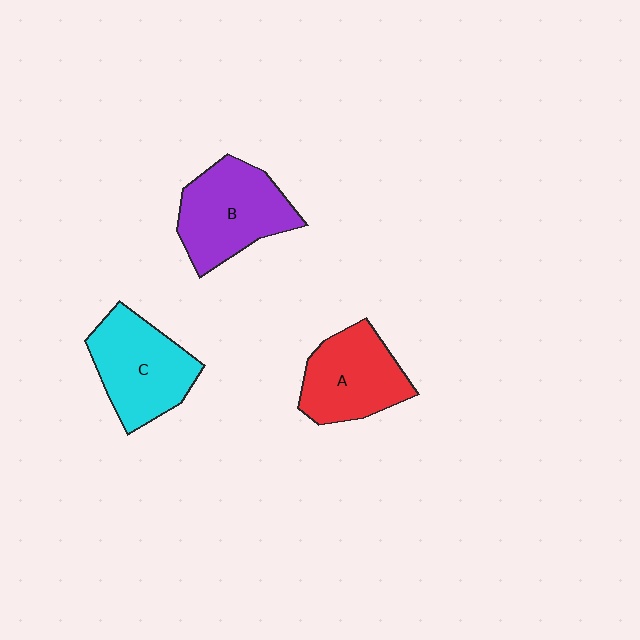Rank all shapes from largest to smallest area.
From largest to smallest: B (purple), C (cyan), A (red).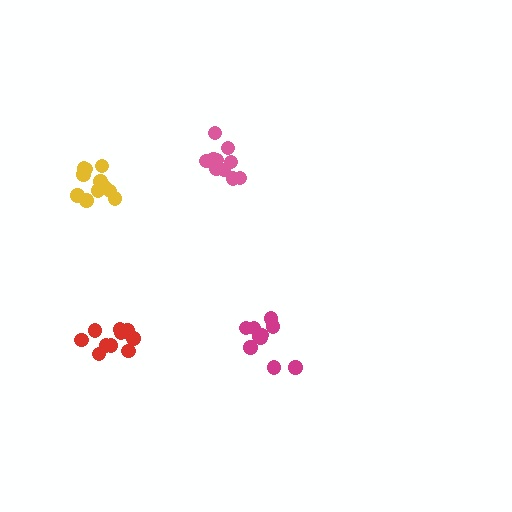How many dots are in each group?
Group 1: 10 dots, Group 2: 11 dots, Group 3: 10 dots, Group 4: 11 dots (42 total).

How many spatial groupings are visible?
There are 4 spatial groupings.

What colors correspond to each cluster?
The clusters are colored: pink, yellow, magenta, red.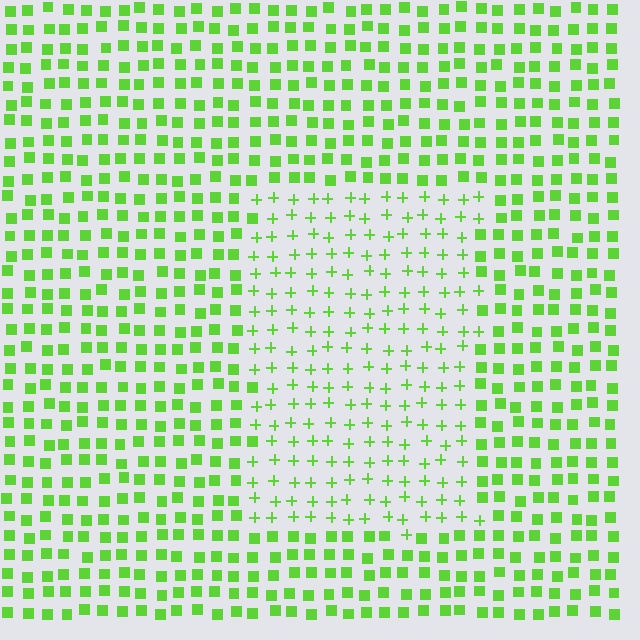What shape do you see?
I see a rectangle.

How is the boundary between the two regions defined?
The boundary is defined by a change in element shape: plus signs inside vs. squares outside. All elements share the same color and spacing.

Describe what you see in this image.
The image is filled with small lime elements arranged in a uniform grid. A rectangle-shaped region contains plus signs, while the surrounding area contains squares. The boundary is defined purely by the change in element shape.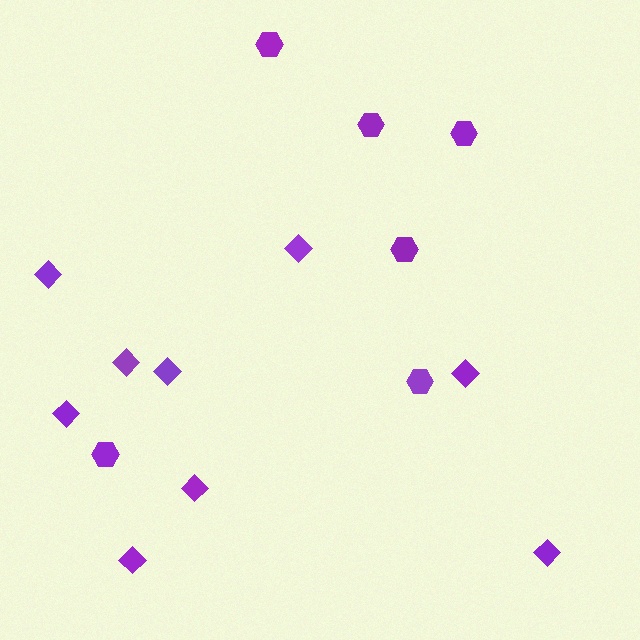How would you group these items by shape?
There are 2 groups: one group of diamonds (9) and one group of hexagons (6).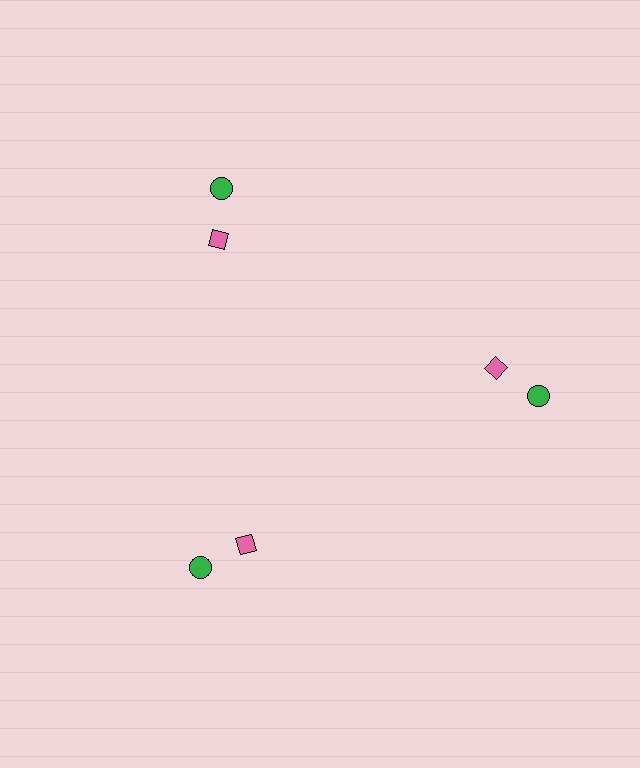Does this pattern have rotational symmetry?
Yes, this pattern has 3-fold rotational symmetry. It looks the same after rotating 120 degrees around the center.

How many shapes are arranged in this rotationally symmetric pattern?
There are 6 shapes, arranged in 3 groups of 2.